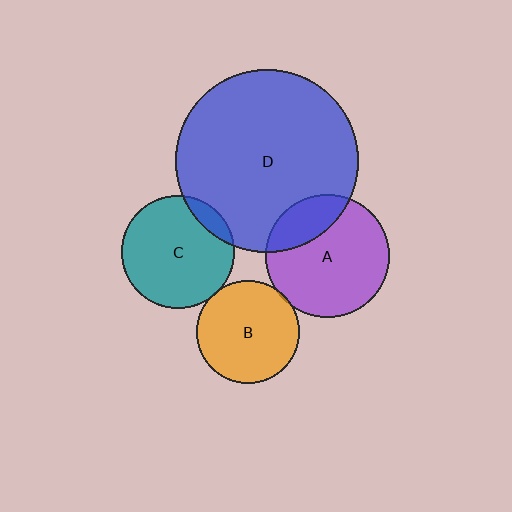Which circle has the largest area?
Circle D (blue).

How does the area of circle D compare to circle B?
Approximately 3.2 times.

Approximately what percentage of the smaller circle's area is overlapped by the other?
Approximately 5%.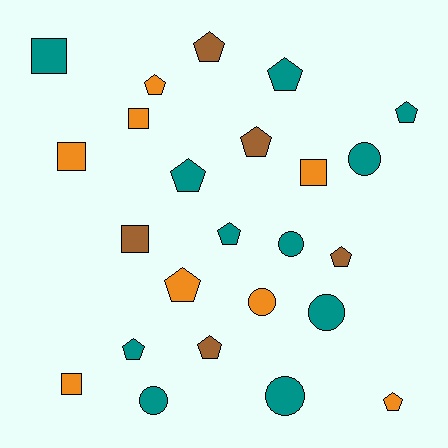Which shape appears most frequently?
Pentagon, with 12 objects.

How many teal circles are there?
There are 5 teal circles.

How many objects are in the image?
There are 24 objects.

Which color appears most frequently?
Teal, with 11 objects.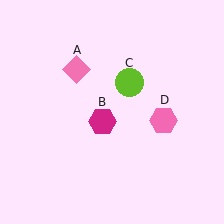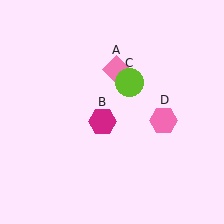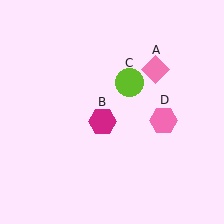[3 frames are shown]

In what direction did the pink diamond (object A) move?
The pink diamond (object A) moved right.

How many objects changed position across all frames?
1 object changed position: pink diamond (object A).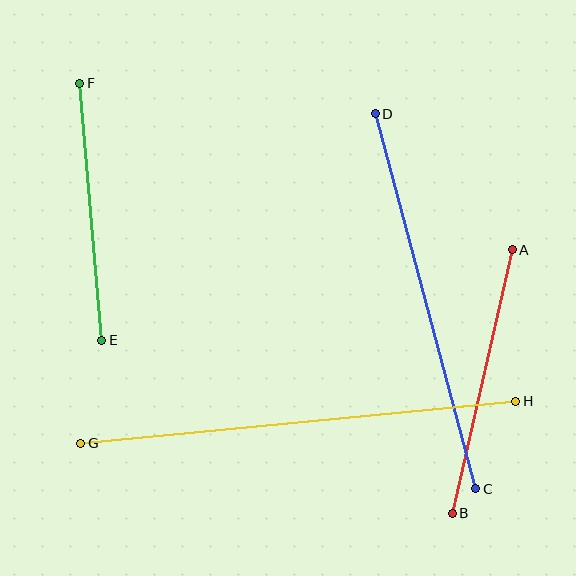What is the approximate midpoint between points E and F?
The midpoint is at approximately (91, 212) pixels.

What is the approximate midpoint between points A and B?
The midpoint is at approximately (482, 381) pixels.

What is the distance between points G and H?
The distance is approximately 437 pixels.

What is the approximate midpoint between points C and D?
The midpoint is at approximately (425, 301) pixels.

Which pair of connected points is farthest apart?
Points G and H are farthest apart.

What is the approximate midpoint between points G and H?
The midpoint is at approximately (298, 422) pixels.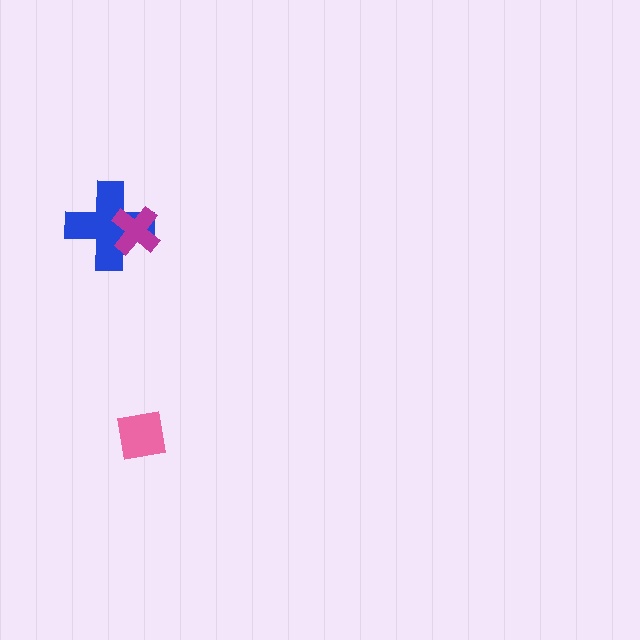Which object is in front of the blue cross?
The magenta cross is in front of the blue cross.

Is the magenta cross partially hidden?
No, no other shape covers it.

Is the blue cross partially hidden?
Yes, it is partially covered by another shape.